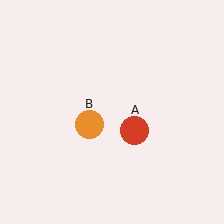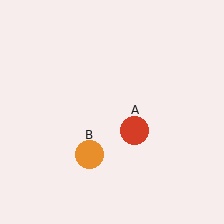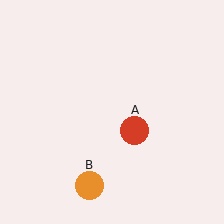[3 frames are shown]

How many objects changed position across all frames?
1 object changed position: orange circle (object B).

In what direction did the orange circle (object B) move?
The orange circle (object B) moved down.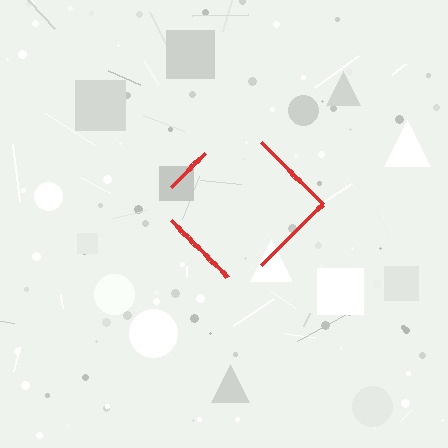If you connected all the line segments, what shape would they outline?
They would outline a diamond.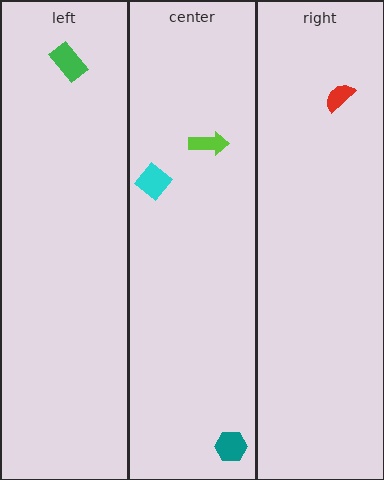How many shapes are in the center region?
3.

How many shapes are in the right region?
1.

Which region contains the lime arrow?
The center region.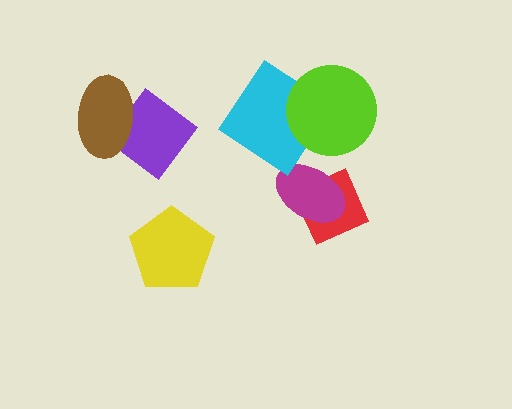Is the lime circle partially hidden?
No, no other shape covers it.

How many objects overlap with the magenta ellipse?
1 object overlaps with the magenta ellipse.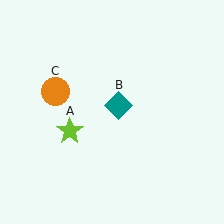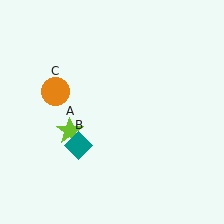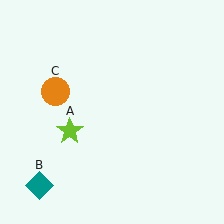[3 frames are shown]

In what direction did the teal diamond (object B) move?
The teal diamond (object B) moved down and to the left.